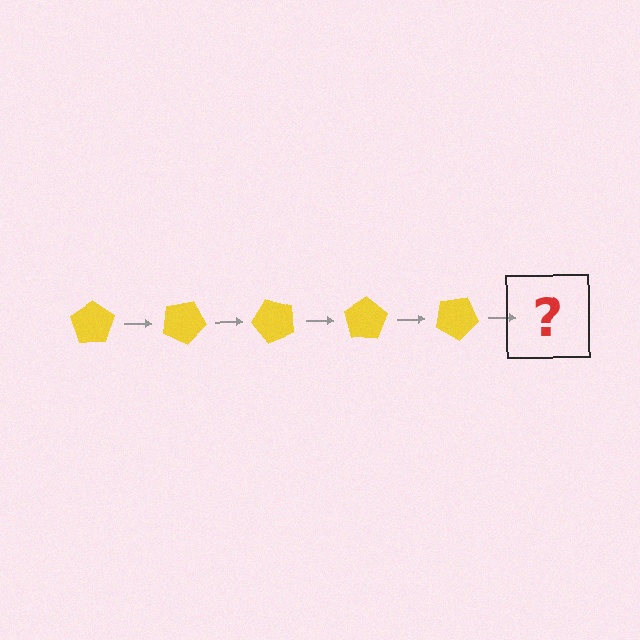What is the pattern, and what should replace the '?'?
The pattern is that the pentagon rotates 25 degrees each step. The '?' should be a yellow pentagon rotated 125 degrees.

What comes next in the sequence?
The next element should be a yellow pentagon rotated 125 degrees.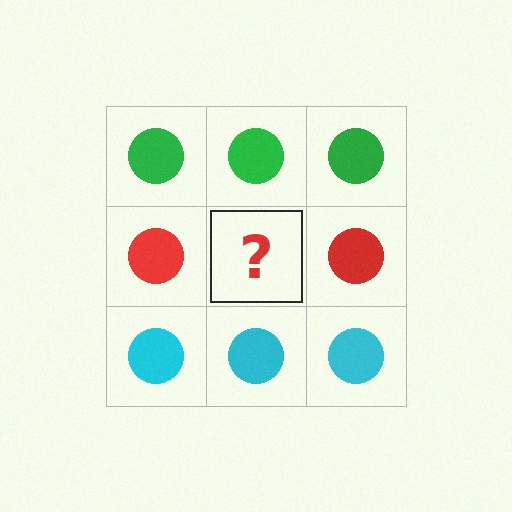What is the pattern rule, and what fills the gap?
The rule is that each row has a consistent color. The gap should be filled with a red circle.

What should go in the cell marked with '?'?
The missing cell should contain a red circle.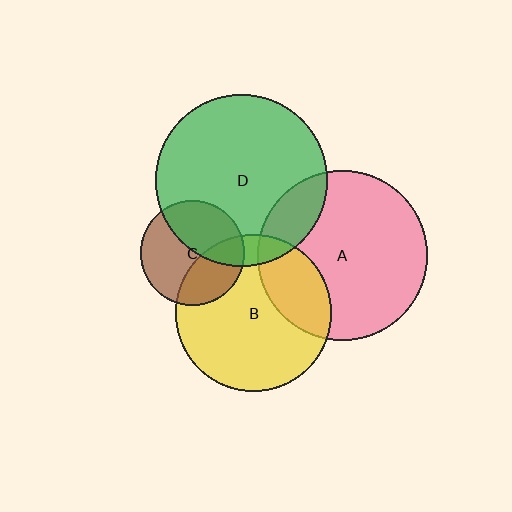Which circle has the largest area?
Circle D (green).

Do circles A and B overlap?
Yes.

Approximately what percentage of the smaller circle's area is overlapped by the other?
Approximately 25%.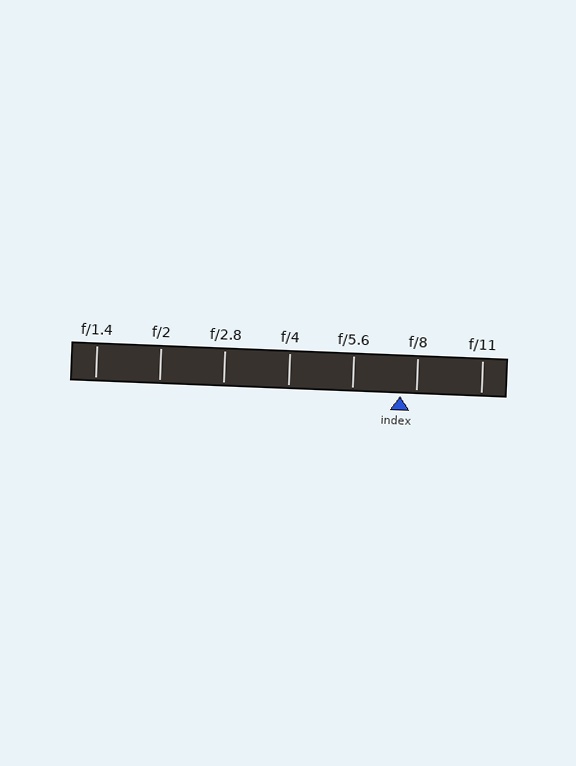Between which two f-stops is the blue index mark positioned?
The index mark is between f/5.6 and f/8.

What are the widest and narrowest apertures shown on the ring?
The widest aperture shown is f/1.4 and the narrowest is f/11.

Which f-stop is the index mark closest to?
The index mark is closest to f/8.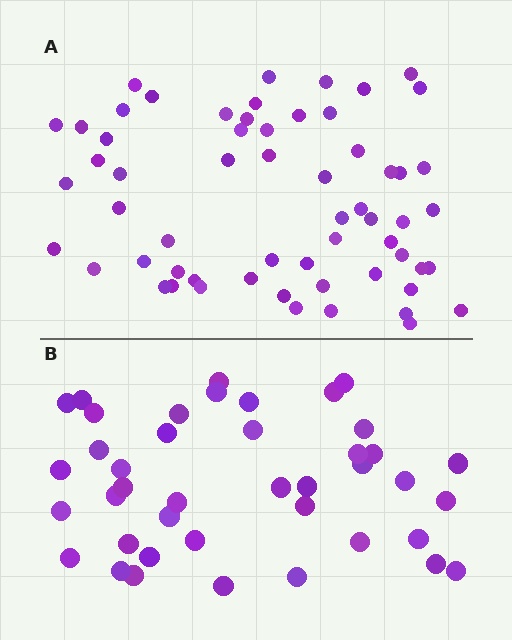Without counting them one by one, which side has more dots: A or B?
Region A (the top region) has more dots.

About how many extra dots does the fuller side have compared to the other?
Region A has approximately 20 more dots than region B.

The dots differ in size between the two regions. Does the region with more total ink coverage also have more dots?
No. Region B has more total ink coverage because its dots are larger, but region A actually contains more individual dots. Total area can be misleading — the number of items is what matters here.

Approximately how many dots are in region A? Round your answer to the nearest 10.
About 60 dots.